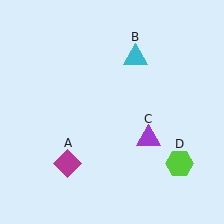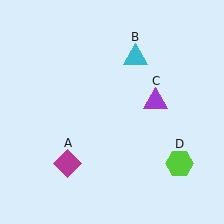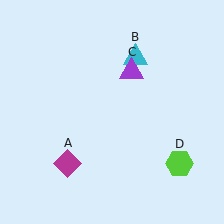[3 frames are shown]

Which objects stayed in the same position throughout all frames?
Magenta diamond (object A) and cyan triangle (object B) and lime hexagon (object D) remained stationary.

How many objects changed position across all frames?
1 object changed position: purple triangle (object C).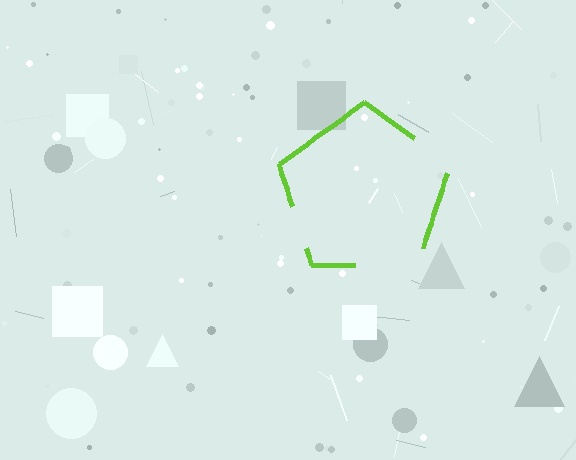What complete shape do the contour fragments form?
The contour fragments form a pentagon.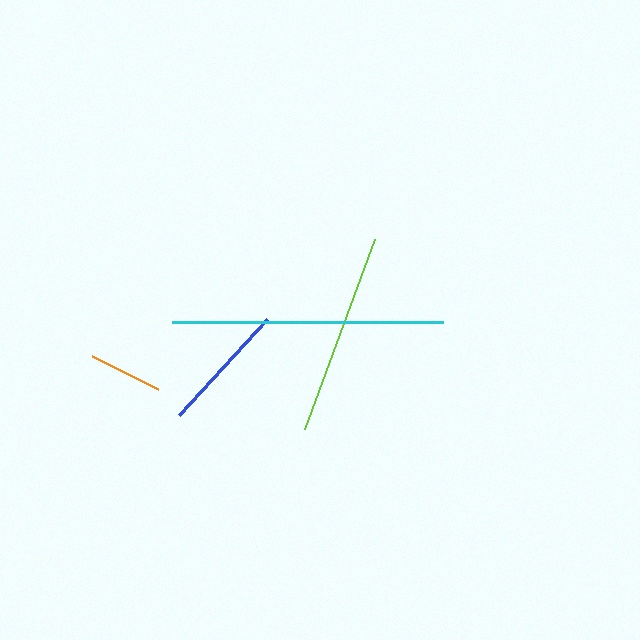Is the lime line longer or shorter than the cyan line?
The cyan line is longer than the lime line.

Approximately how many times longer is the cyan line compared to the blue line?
The cyan line is approximately 2.1 times the length of the blue line.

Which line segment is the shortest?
The orange line is the shortest at approximately 74 pixels.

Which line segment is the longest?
The cyan line is the longest at approximately 270 pixels.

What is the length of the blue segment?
The blue segment is approximately 130 pixels long.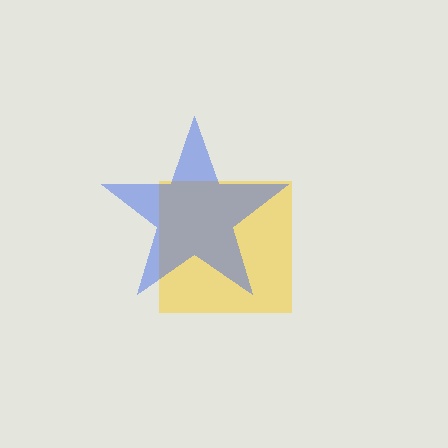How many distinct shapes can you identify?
There are 2 distinct shapes: a yellow square, a blue star.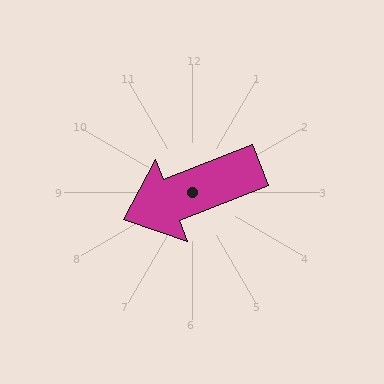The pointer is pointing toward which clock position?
Roughly 8 o'clock.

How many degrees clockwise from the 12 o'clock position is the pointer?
Approximately 248 degrees.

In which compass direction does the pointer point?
West.